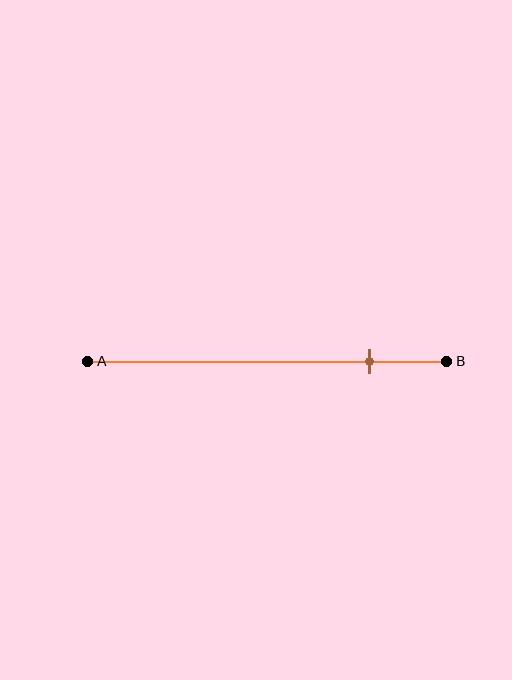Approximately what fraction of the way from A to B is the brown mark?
The brown mark is approximately 80% of the way from A to B.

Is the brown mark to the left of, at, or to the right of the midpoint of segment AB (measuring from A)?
The brown mark is to the right of the midpoint of segment AB.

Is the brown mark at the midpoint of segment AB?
No, the mark is at about 80% from A, not at the 50% midpoint.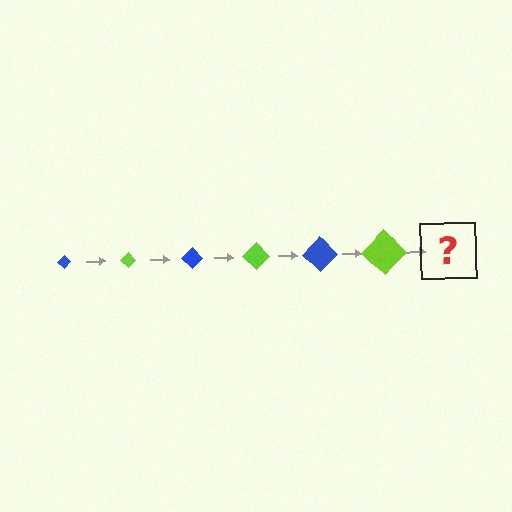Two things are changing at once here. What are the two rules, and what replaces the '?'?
The two rules are that the diamond grows larger each step and the color cycles through blue and lime. The '?' should be a blue diamond, larger than the previous one.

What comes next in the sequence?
The next element should be a blue diamond, larger than the previous one.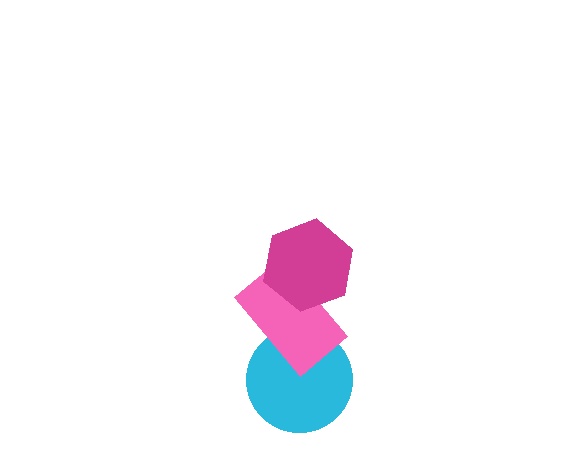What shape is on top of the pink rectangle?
The magenta hexagon is on top of the pink rectangle.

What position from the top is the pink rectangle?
The pink rectangle is 2nd from the top.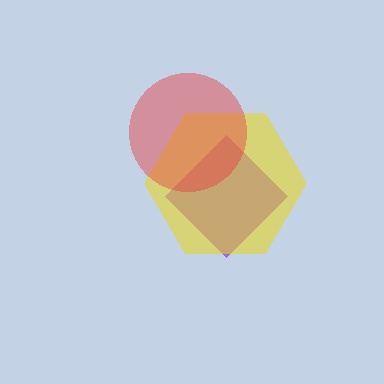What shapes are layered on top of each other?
The layered shapes are: a purple diamond, a yellow hexagon, a red circle.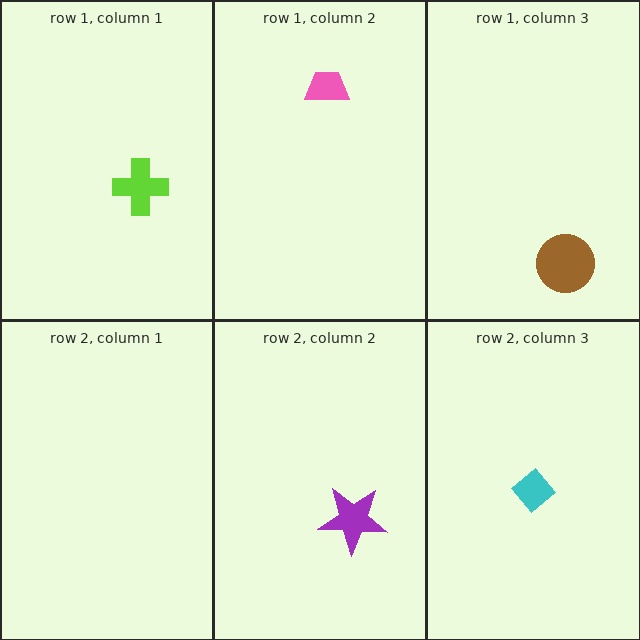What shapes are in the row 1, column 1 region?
The lime cross.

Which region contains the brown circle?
The row 1, column 3 region.